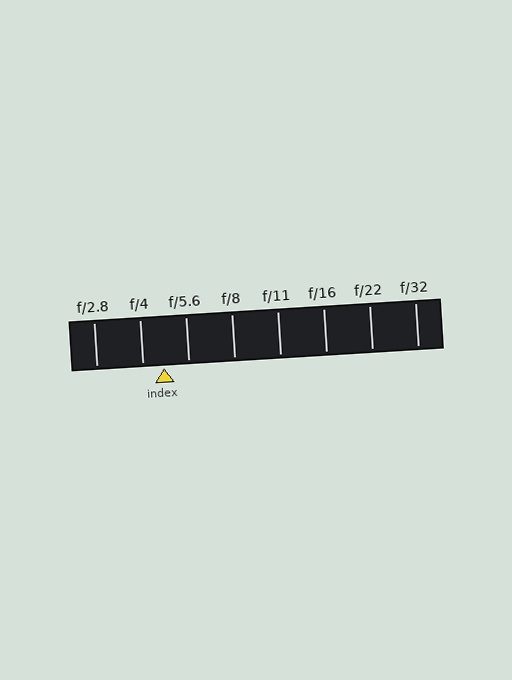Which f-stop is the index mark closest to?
The index mark is closest to f/4.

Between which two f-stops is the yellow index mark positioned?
The index mark is between f/4 and f/5.6.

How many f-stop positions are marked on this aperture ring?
There are 8 f-stop positions marked.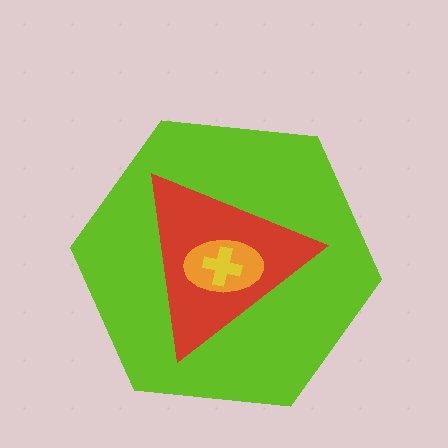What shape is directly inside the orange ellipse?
The yellow cross.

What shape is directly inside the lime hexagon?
The red triangle.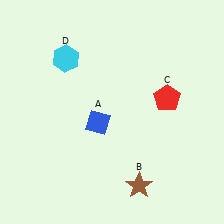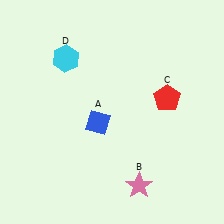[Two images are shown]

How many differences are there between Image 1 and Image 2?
There is 1 difference between the two images.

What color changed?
The star (B) changed from brown in Image 1 to pink in Image 2.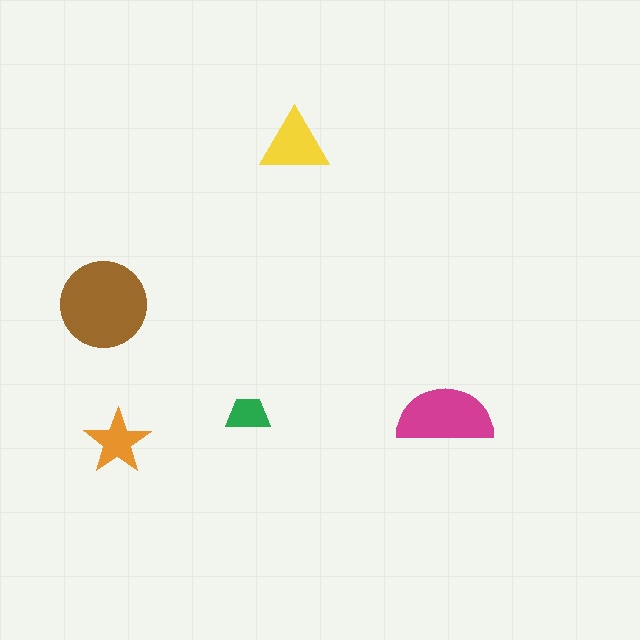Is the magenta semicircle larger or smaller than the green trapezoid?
Larger.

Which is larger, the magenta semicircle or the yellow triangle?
The magenta semicircle.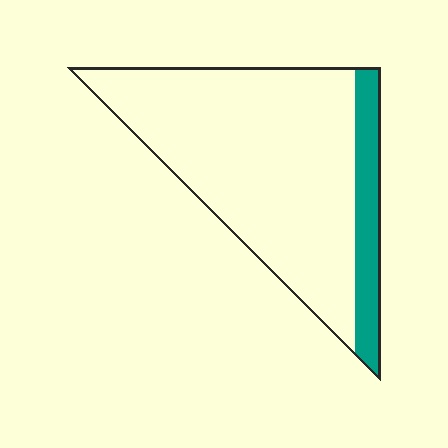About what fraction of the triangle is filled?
About one sixth (1/6).